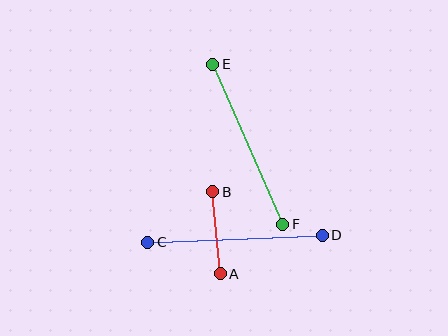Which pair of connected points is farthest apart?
Points E and F are farthest apart.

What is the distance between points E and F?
The distance is approximately 175 pixels.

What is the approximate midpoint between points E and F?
The midpoint is at approximately (248, 144) pixels.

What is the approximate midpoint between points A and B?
The midpoint is at approximately (216, 233) pixels.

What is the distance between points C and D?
The distance is approximately 174 pixels.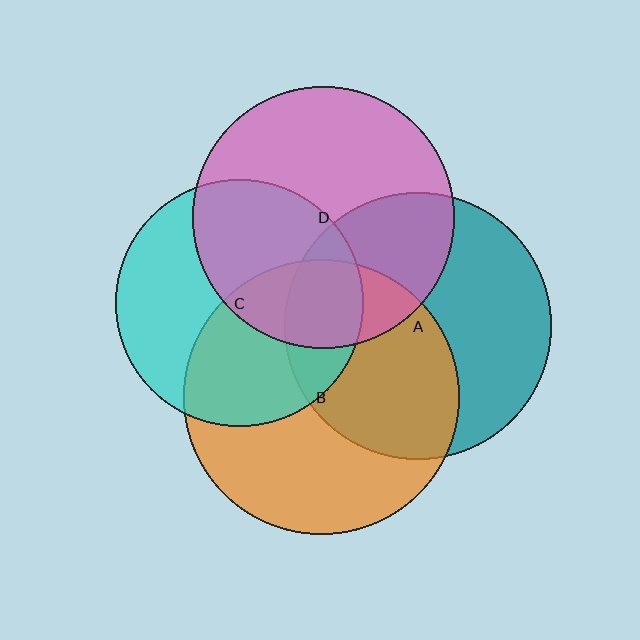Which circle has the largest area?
Circle B (orange).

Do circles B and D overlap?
Yes.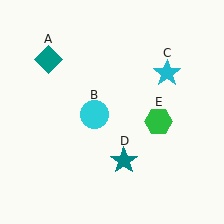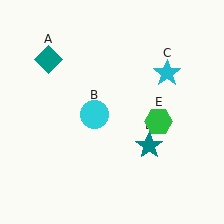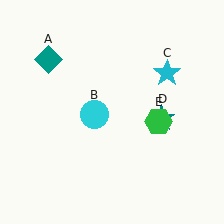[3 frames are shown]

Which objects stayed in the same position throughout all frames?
Teal diamond (object A) and cyan circle (object B) and cyan star (object C) and green hexagon (object E) remained stationary.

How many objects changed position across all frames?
1 object changed position: teal star (object D).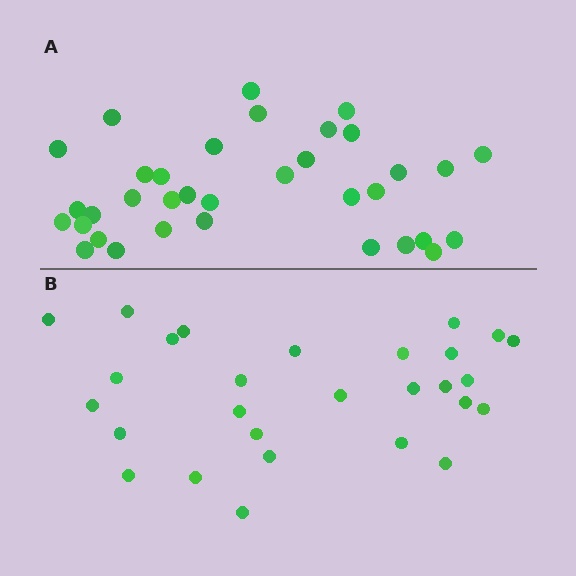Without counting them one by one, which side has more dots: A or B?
Region A (the top region) has more dots.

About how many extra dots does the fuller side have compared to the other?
Region A has roughly 8 or so more dots than region B.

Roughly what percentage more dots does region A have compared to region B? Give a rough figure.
About 25% more.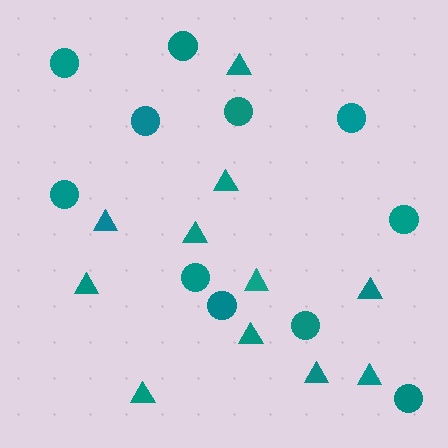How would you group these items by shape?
There are 2 groups: one group of triangles (11) and one group of circles (11).